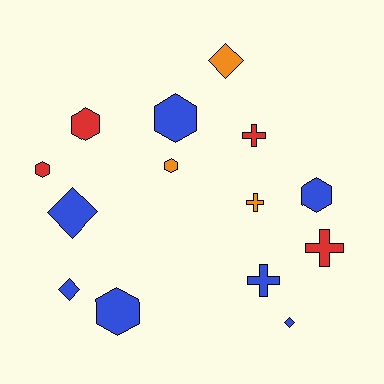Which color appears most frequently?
Blue, with 7 objects.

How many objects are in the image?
There are 14 objects.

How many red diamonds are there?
There are no red diamonds.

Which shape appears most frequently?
Hexagon, with 6 objects.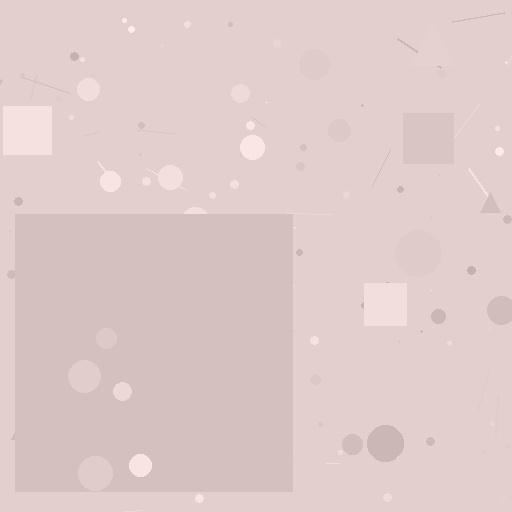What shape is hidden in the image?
A square is hidden in the image.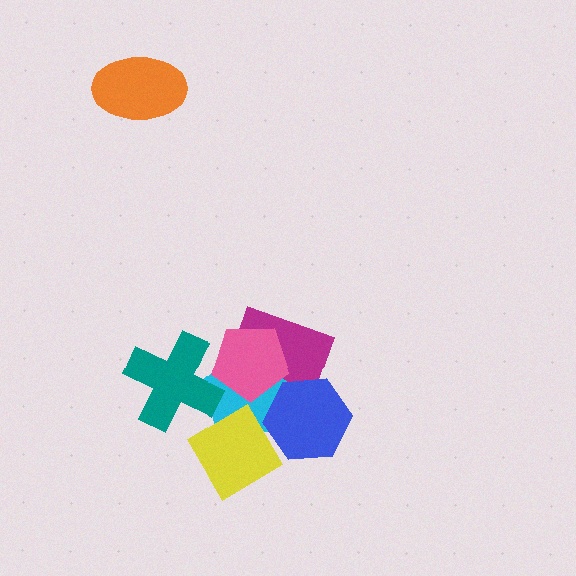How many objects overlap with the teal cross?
2 objects overlap with the teal cross.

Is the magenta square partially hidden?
Yes, it is partially covered by another shape.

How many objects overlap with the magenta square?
3 objects overlap with the magenta square.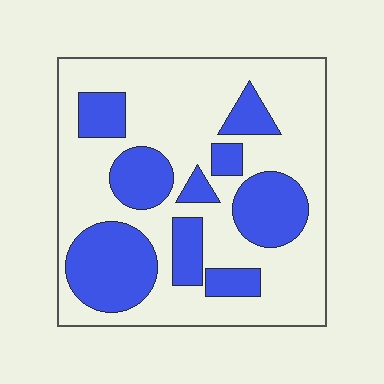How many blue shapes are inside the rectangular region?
9.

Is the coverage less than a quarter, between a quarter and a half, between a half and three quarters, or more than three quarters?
Between a quarter and a half.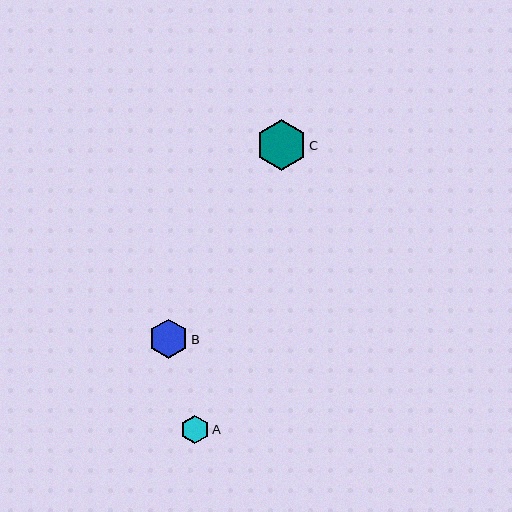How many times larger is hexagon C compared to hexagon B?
Hexagon C is approximately 1.3 times the size of hexagon B.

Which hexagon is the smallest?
Hexagon A is the smallest with a size of approximately 28 pixels.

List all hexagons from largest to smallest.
From largest to smallest: C, B, A.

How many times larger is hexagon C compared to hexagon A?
Hexagon C is approximately 1.8 times the size of hexagon A.